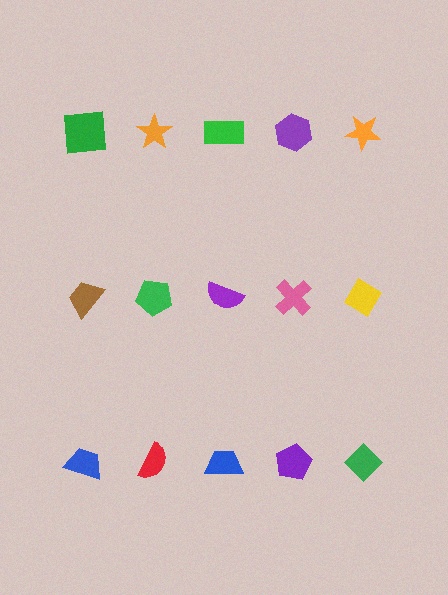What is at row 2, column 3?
A purple semicircle.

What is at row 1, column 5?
An orange star.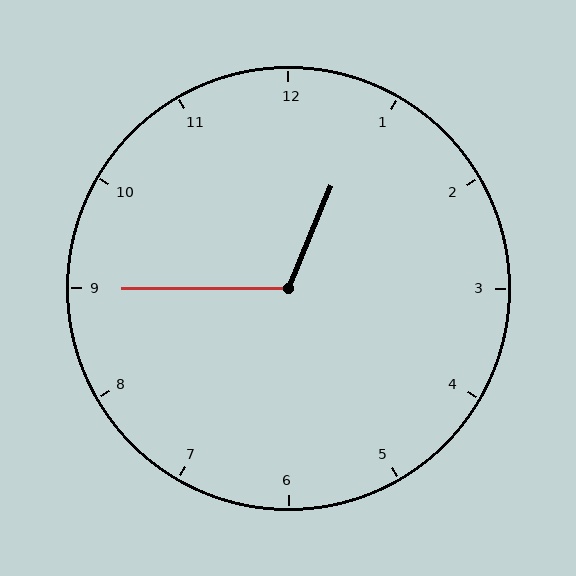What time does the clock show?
12:45.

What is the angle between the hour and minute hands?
Approximately 112 degrees.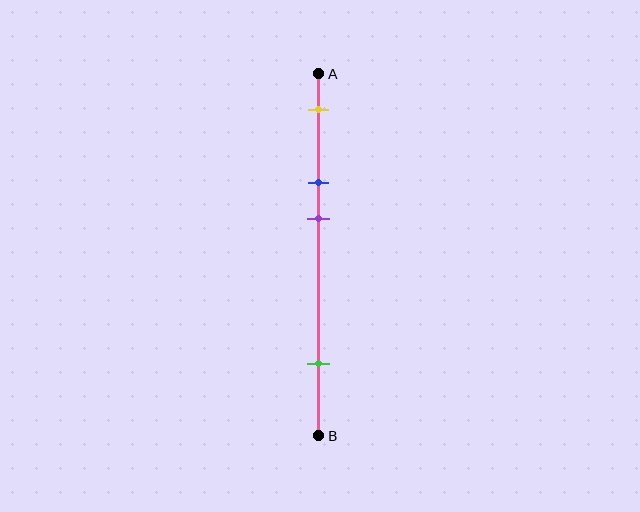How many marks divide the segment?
There are 4 marks dividing the segment.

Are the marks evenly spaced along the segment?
No, the marks are not evenly spaced.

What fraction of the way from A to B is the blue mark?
The blue mark is approximately 30% (0.3) of the way from A to B.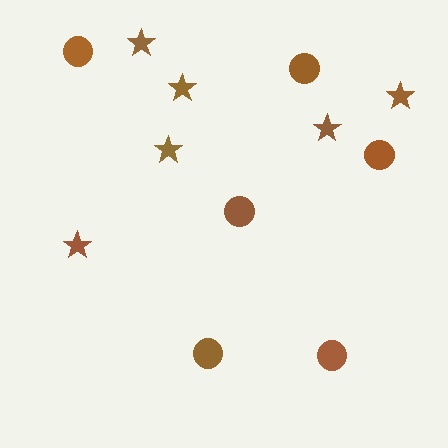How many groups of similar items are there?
There are 2 groups: one group of stars (6) and one group of circles (6).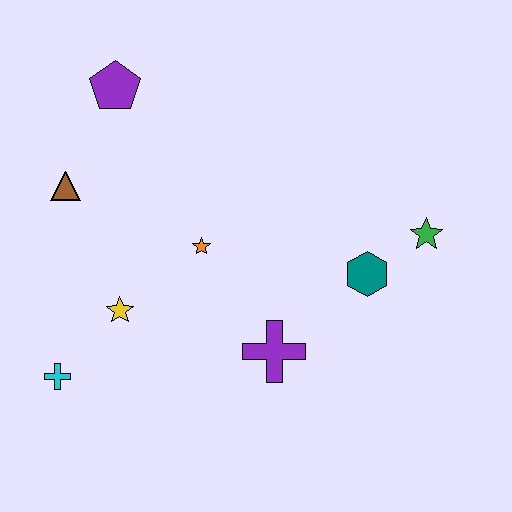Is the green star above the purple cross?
Yes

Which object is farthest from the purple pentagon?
The green star is farthest from the purple pentagon.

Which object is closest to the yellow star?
The cyan cross is closest to the yellow star.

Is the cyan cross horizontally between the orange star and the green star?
No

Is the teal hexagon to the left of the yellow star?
No